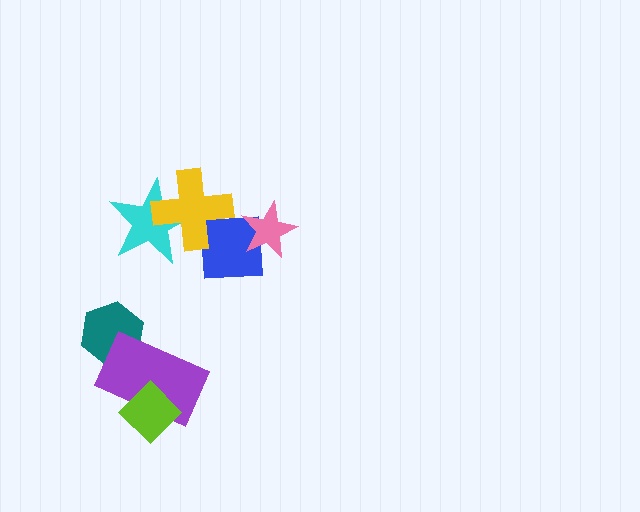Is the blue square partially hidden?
Yes, it is partially covered by another shape.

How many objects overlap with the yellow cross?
2 objects overlap with the yellow cross.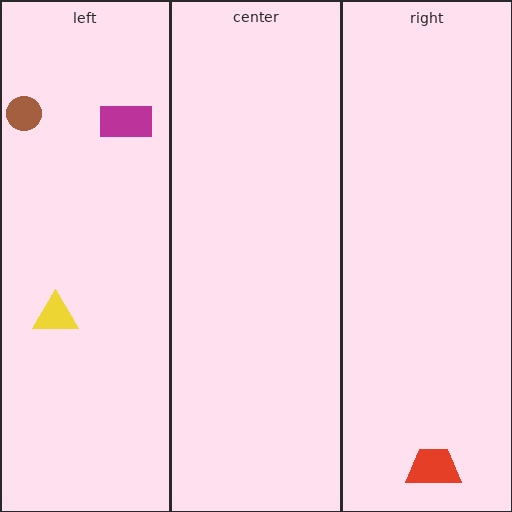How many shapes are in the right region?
1.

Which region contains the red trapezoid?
The right region.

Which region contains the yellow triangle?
The left region.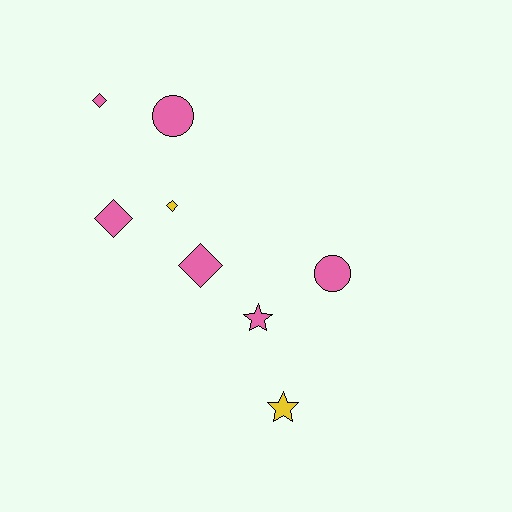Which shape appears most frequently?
Diamond, with 4 objects.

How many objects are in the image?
There are 8 objects.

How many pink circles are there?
There are 2 pink circles.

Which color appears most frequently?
Pink, with 6 objects.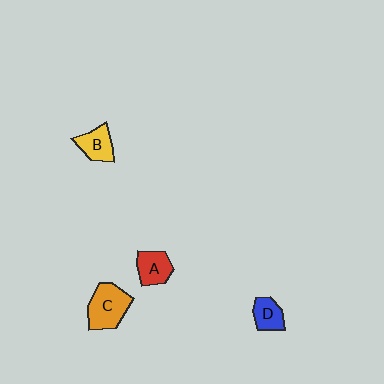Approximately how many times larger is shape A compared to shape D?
Approximately 1.2 times.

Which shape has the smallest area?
Shape D (blue).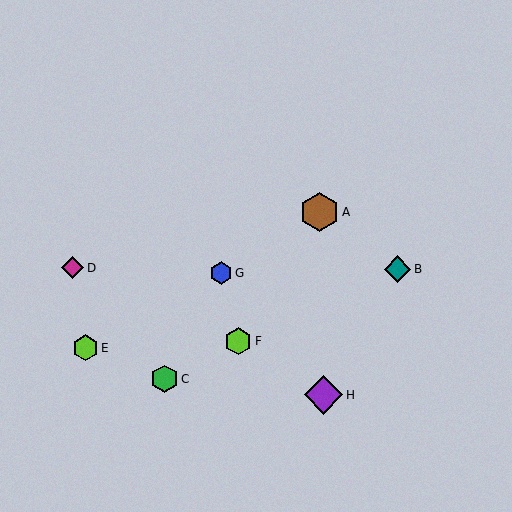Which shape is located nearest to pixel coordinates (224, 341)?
The lime hexagon (labeled F) at (238, 341) is nearest to that location.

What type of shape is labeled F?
Shape F is a lime hexagon.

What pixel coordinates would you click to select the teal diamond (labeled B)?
Click at (398, 269) to select the teal diamond B.